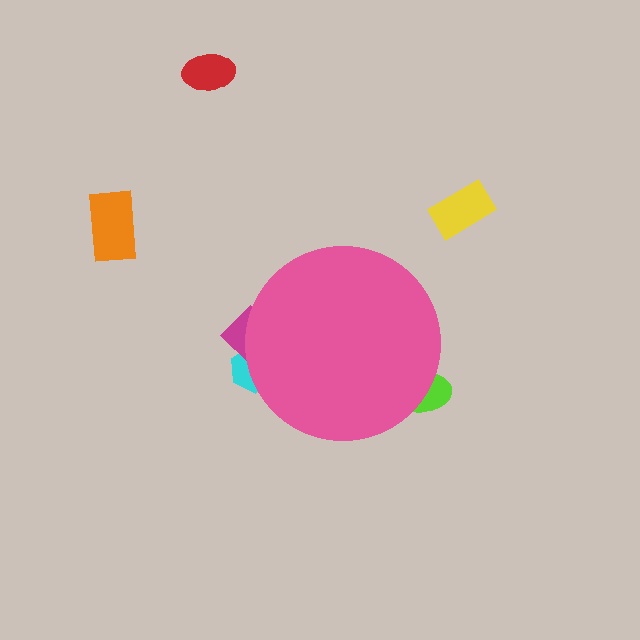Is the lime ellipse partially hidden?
Yes, the lime ellipse is partially hidden behind the pink circle.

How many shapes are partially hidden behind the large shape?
3 shapes are partially hidden.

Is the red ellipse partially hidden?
No, the red ellipse is fully visible.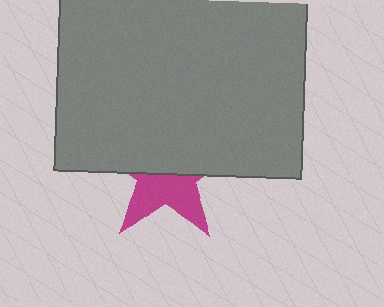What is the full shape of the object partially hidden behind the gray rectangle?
The partially hidden object is a magenta star.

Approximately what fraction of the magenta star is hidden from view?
Roughly 56% of the magenta star is hidden behind the gray rectangle.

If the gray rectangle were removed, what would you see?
You would see the complete magenta star.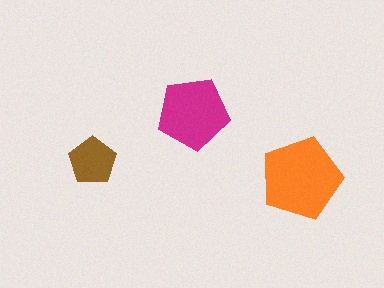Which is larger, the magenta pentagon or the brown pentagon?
The magenta one.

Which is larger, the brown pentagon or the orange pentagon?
The orange one.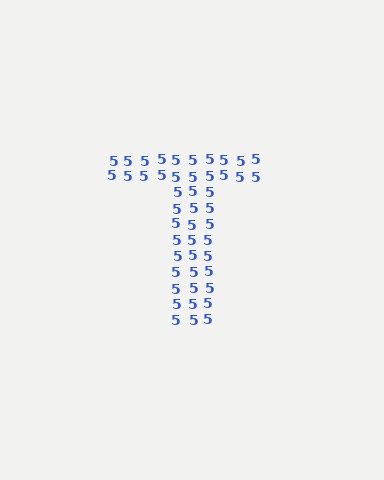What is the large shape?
The large shape is the letter T.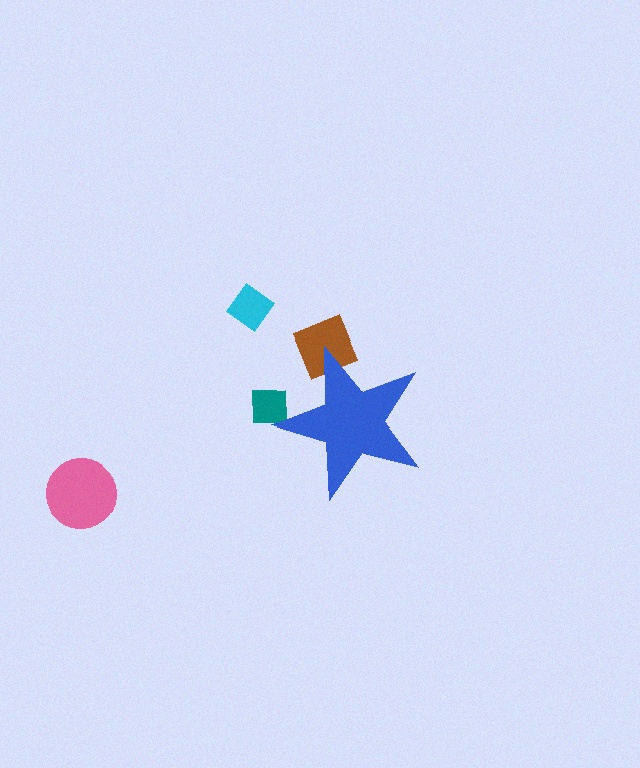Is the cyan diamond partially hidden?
No, the cyan diamond is fully visible.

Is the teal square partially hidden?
Yes, the teal square is partially hidden behind the blue star.